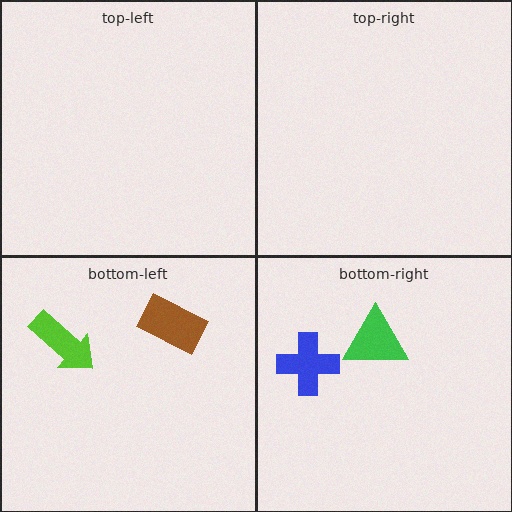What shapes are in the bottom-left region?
The lime arrow, the brown rectangle.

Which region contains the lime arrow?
The bottom-left region.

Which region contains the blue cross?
The bottom-right region.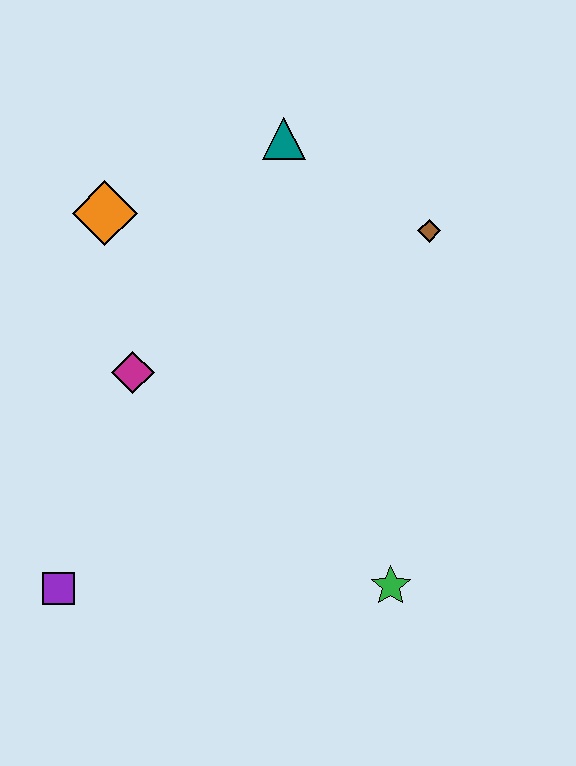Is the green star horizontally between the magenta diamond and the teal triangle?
No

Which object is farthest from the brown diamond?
The purple square is farthest from the brown diamond.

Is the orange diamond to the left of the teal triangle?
Yes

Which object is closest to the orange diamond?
The magenta diamond is closest to the orange diamond.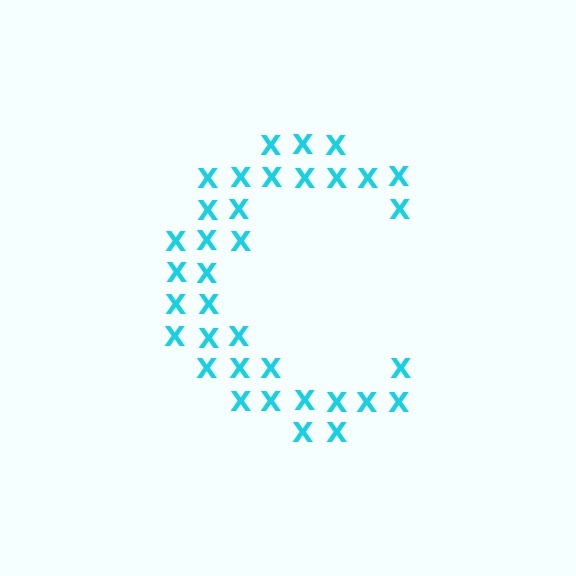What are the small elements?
The small elements are letter X's.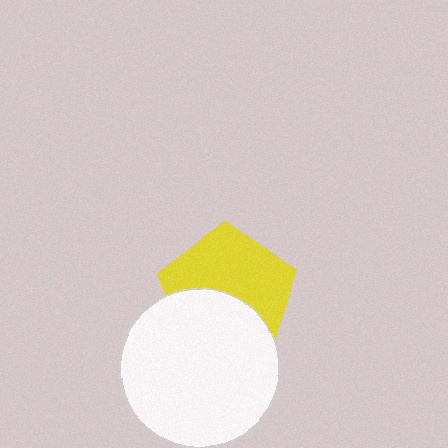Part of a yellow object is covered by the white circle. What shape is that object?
It is a pentagon.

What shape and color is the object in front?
The object in front is a white circle.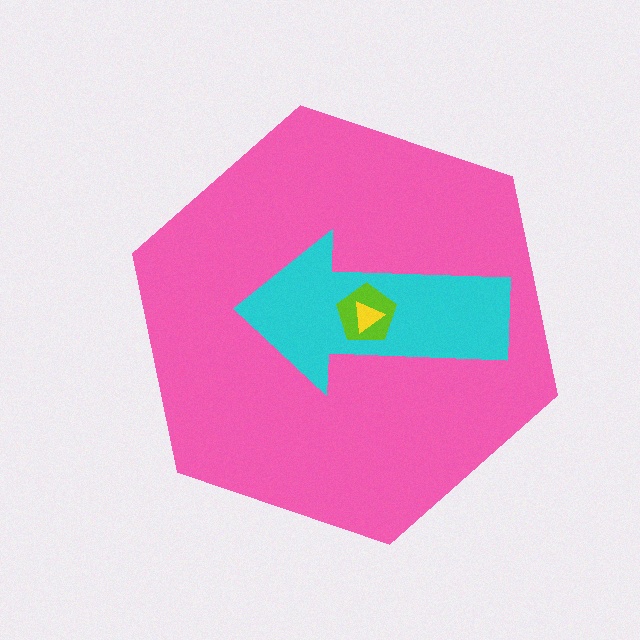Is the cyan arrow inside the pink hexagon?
Yes.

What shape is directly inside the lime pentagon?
The yellow triangle.